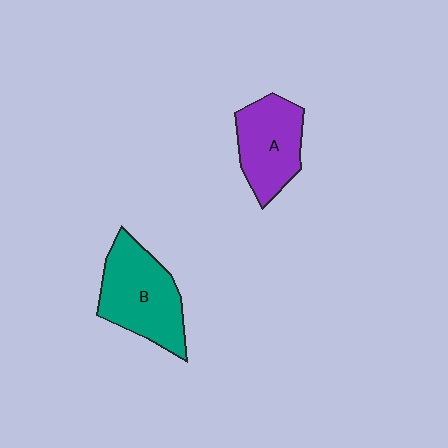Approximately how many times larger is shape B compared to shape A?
Approximately 1.2 times.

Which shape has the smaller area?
Shape A (purple).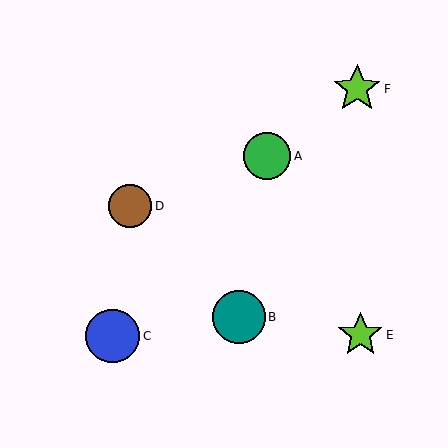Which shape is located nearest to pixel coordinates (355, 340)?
The lime star (labeled E) at (360, 335) is nearest to that location.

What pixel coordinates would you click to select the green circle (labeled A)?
Click at (267, 156) to select the green circle A.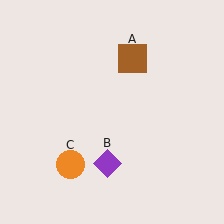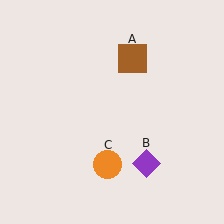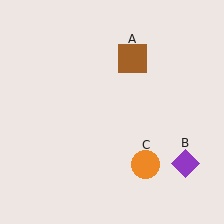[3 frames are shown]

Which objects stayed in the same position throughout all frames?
Brown square (object A) remained stationary.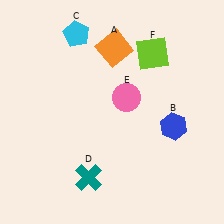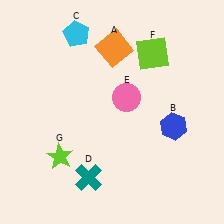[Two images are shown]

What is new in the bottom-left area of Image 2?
A lime star (G) was added in the bottom-left area of Image 2.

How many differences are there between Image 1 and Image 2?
There is 1 difference between the two images.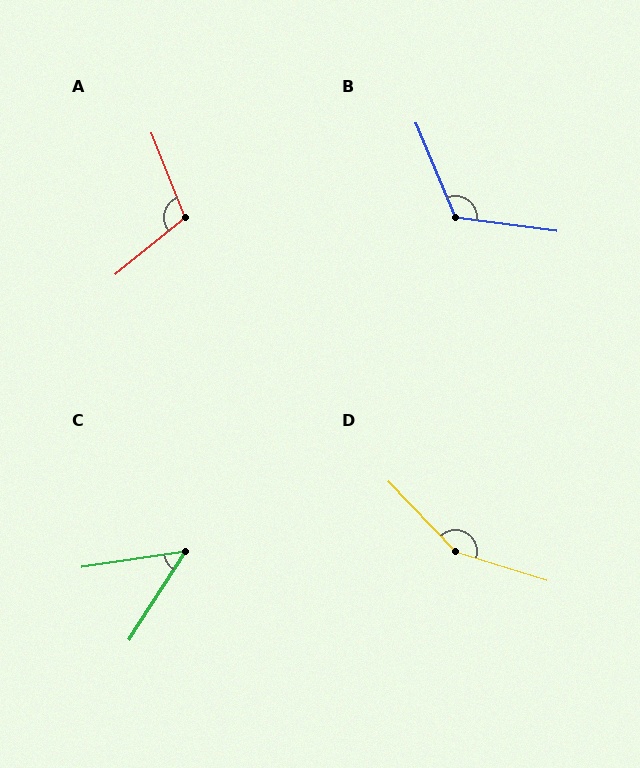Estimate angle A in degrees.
Approximately 107 degrees.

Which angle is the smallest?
C, at approximately 49 degrees.